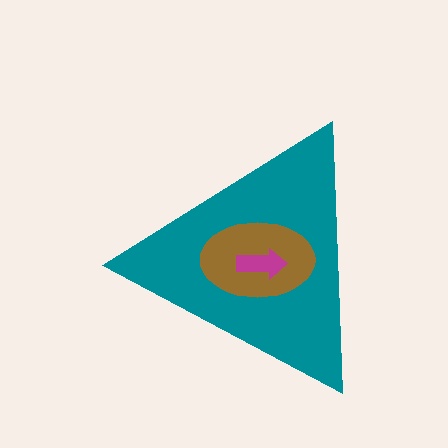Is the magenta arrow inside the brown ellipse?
Yes.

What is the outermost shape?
The teal triangle.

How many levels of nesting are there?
3.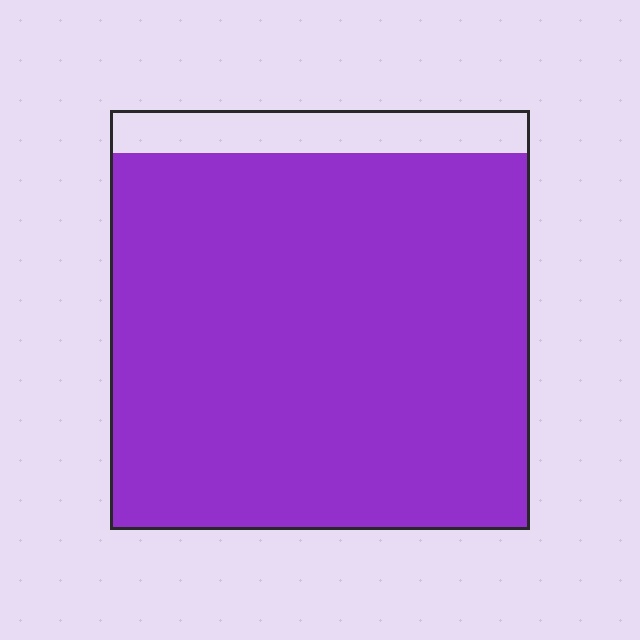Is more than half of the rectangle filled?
Yes.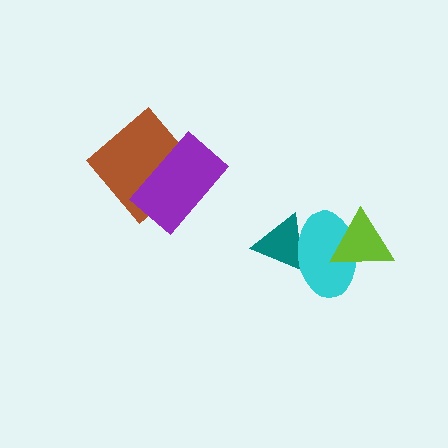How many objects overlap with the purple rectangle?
1 object overlaps with the purple rectangle.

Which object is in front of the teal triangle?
The cyan ellipse is in front of the teal triangle.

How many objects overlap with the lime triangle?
1 object overlaps with the lime triangle.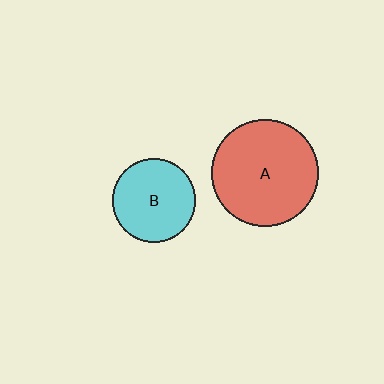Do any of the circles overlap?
No, none of the circles overlap.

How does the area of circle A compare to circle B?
Approximately 1.7 times.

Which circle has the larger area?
Circle A (red).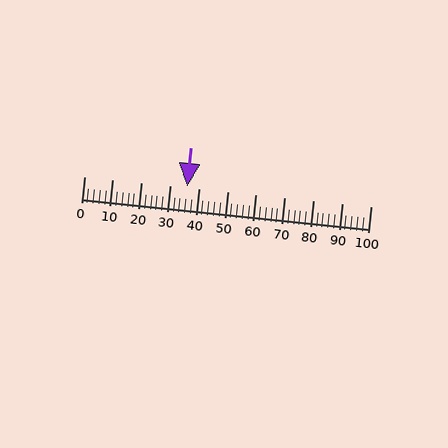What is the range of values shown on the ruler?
The ruler shows values from 0 to 100.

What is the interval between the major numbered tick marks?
The major tick marks are spaced 10 units apart.